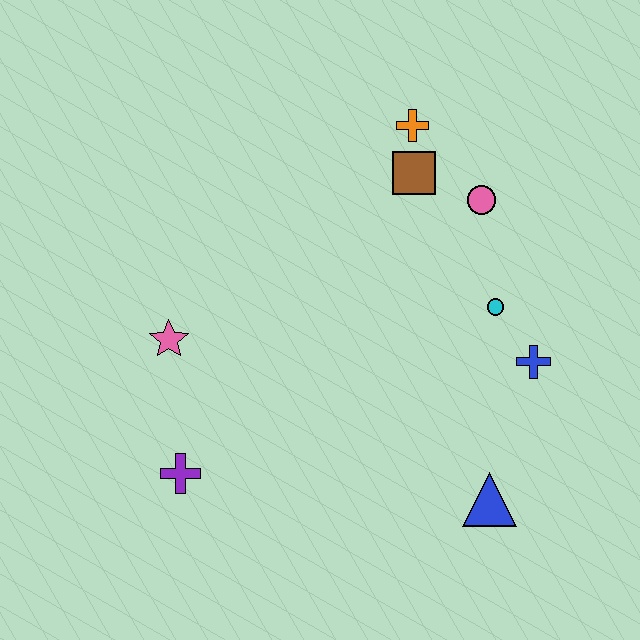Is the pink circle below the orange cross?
Yes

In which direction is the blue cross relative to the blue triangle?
The blue cross is above the blue triangle.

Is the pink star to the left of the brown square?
Yes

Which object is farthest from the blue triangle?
The orange cross is farthest from the blue triangle.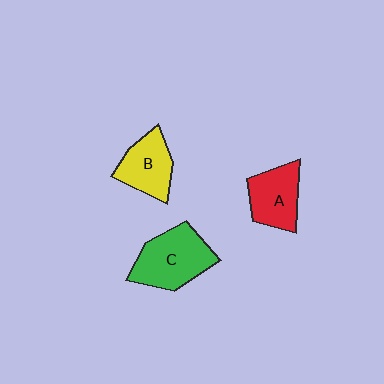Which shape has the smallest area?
Shape B (yellow).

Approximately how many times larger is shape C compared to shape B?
Approximately 1.4 times.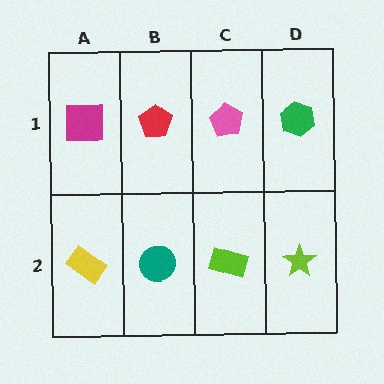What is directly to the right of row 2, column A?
A teal circle.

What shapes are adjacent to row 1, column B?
A teal circle (row 2, column B), a magenta square (row 1, column A), a pink pentagon (row 1, column C).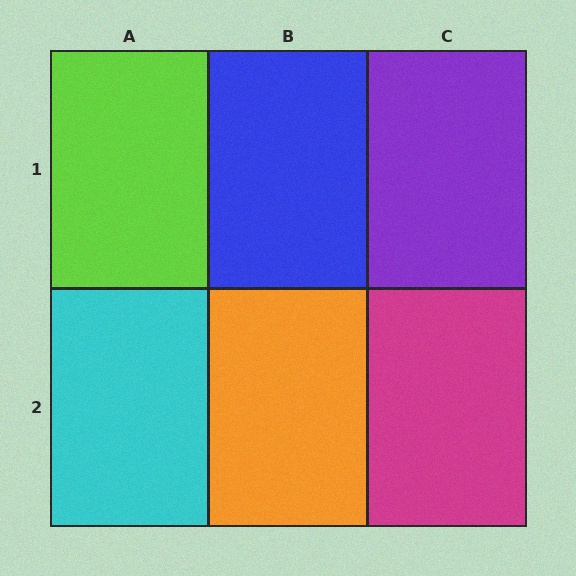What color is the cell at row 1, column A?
Lime.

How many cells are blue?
1 cell is blue.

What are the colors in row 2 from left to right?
Cyan, orange, magenta.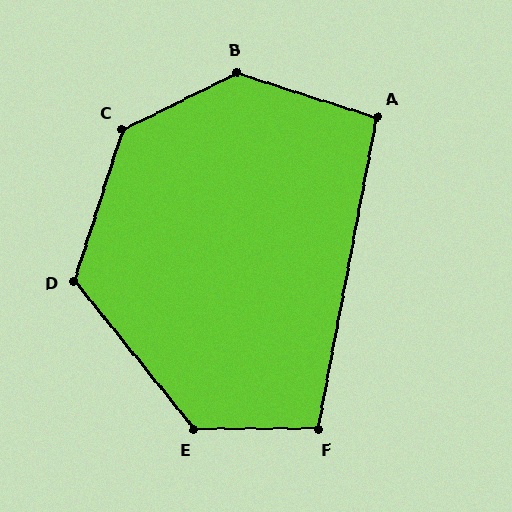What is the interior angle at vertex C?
Approximately 134 degrees (obtuse).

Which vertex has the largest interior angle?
B, at approximately 136 degrees.